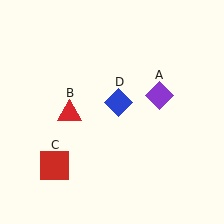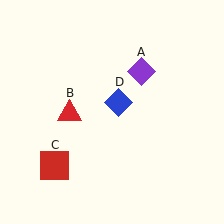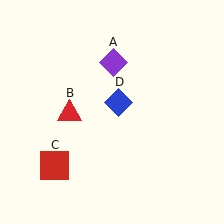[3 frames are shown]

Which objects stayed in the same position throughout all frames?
Red triangle (object B) and red square (object C) and blue diamond (object D) remained stationary.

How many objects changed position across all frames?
1 object changed position: purple diamond (object A).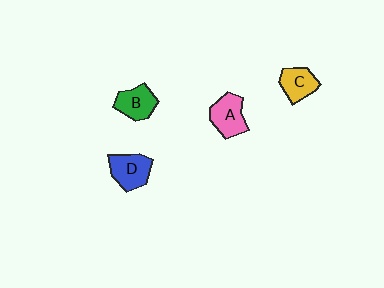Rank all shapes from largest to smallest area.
From largest to smallest: D (blue), A (pink), B (green), C (yellow).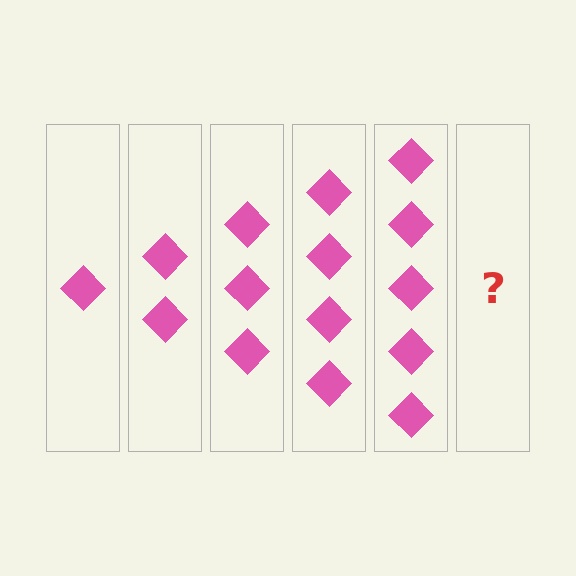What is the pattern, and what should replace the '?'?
The pattern is that each step adds one more diamond. The '?' should be 6 diamonds.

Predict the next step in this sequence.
The next step is 6 diamonds.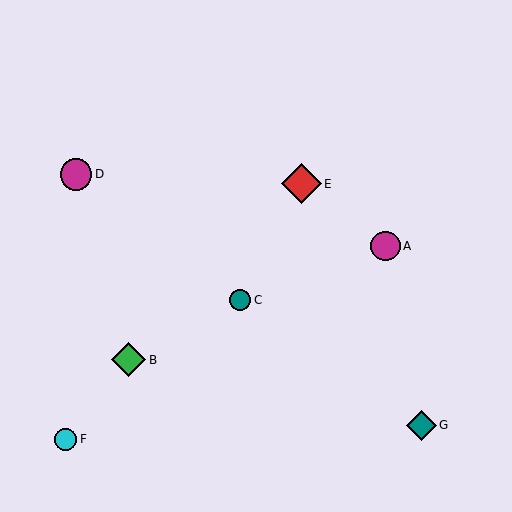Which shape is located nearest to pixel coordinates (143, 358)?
The green diamond (labeled B) at (129, 360) is nearest to that location.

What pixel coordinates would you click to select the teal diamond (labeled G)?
Click at (422, 426) to select the teal diamond G.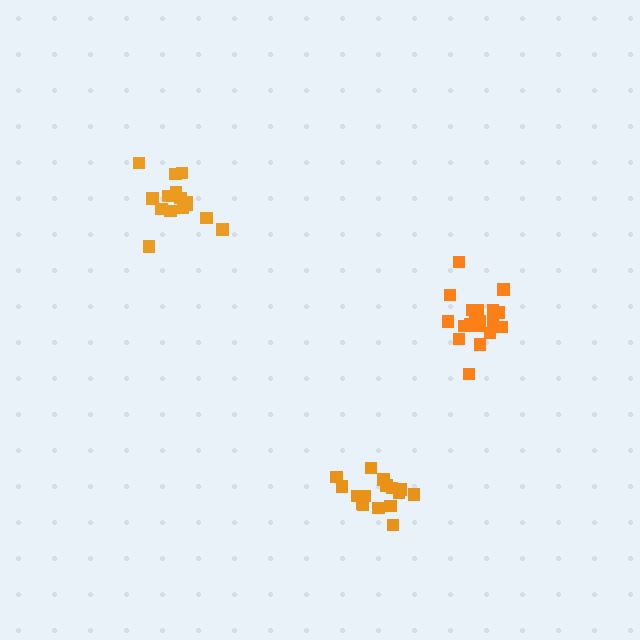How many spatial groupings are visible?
There are 3 spatial groupings.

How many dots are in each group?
Group 1: 15 dots, Group 2: 16 dots, Group 3: 19 dots (50 total).